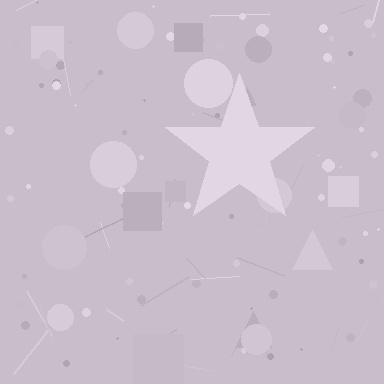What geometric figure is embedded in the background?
A star is embedded in the background.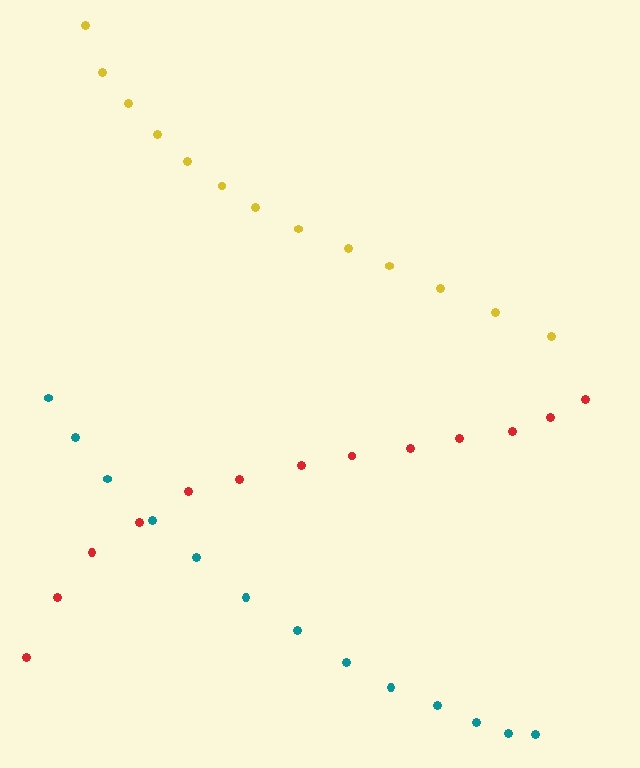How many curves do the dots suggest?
There are 3 distinct paths.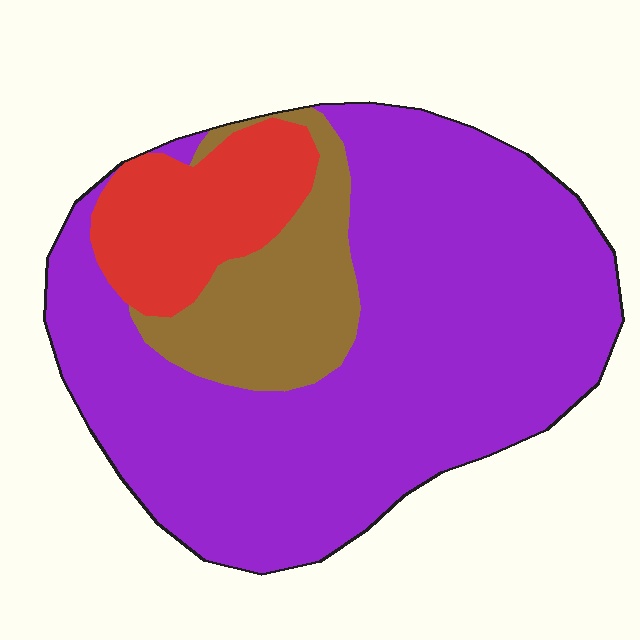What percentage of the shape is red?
Red takes up about one eighth (1/8) of the shape.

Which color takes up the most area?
Purple, at roughly 70%.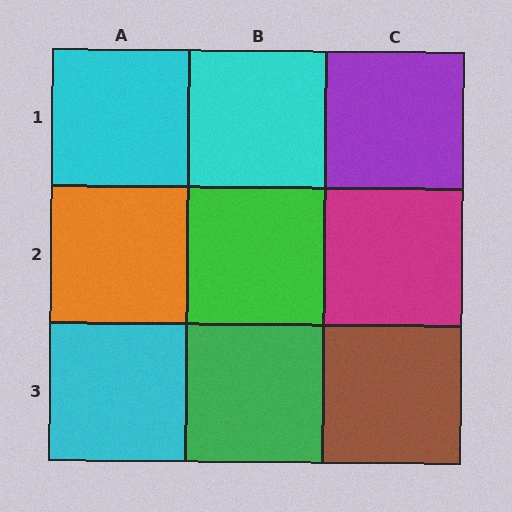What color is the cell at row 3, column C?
Brown.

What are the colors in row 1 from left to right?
Cyan, cyan, purple.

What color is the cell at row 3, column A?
Cyan.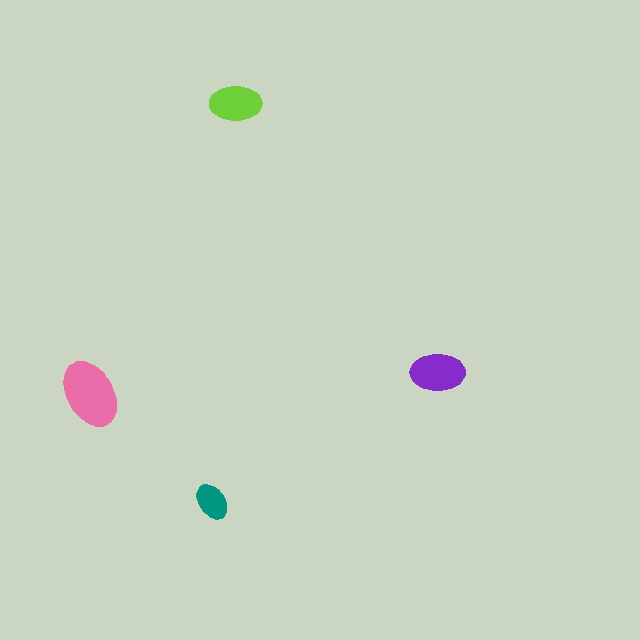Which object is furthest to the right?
The purple ellipse is rightmost.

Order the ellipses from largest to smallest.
the pink one, the purple one, the lime one, the teal one.